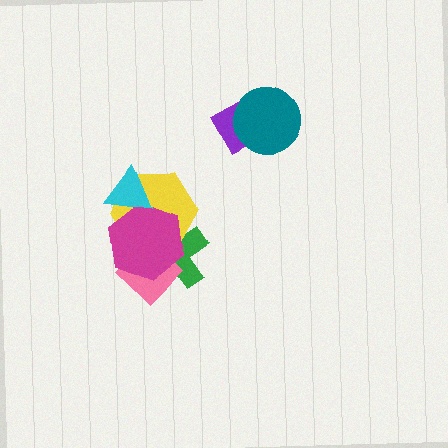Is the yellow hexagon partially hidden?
Yes, it is partially covered by another shape.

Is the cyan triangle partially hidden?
No, no other shape covers it.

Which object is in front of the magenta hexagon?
The cyan triangle is in front of the magenta hexagon.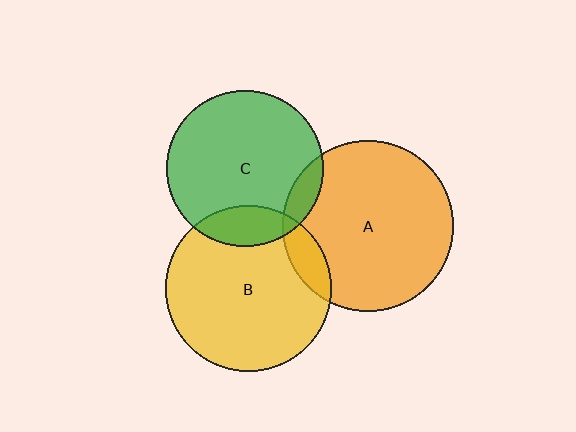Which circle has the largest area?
Circle A (orange).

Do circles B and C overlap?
Yes.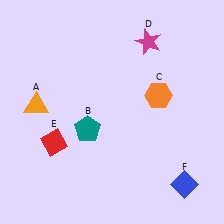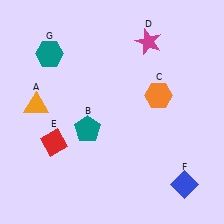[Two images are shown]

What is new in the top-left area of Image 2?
A teal hexagon (G) was added in the top-left area of Image 2.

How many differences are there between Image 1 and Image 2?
There is 1 difference between the two images.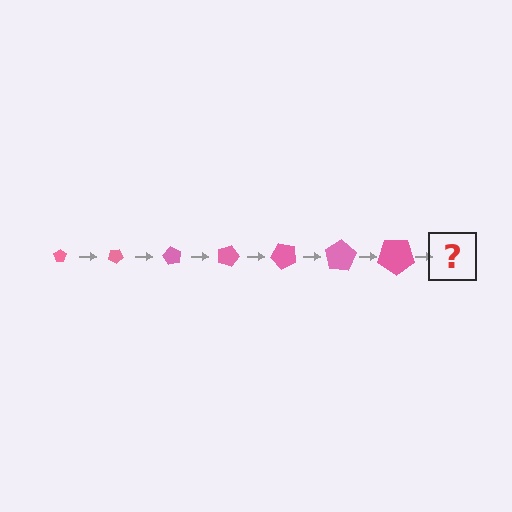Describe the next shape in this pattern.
It should be a pentagon, larger than the previous one and rotated 210 degrees from the start.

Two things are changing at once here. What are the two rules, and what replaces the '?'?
The two rules are that the pentagon grows larger each step and it rotates 30 degrees each step. The '?' should be a pentagon, larger than the previous one and rotated 210 degrees from the start.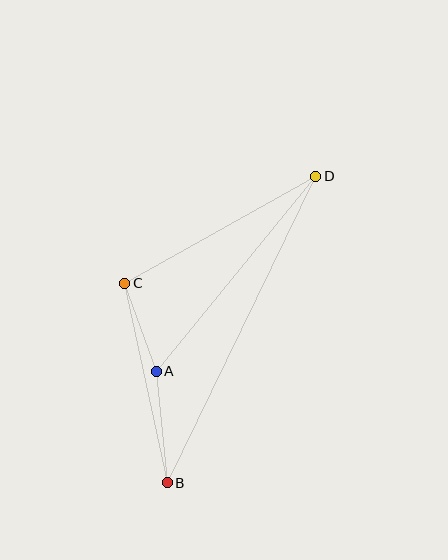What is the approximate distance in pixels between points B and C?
The distance between B and C is approximately 204 pixels.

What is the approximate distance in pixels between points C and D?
The distance between C and D is approximately 219 pixels.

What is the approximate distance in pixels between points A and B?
The distance between A and B is approximately 112 pixels.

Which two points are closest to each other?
Points A and C are closest to each other.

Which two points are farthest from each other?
Points B and D are farthest from each other.